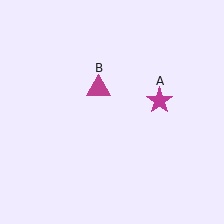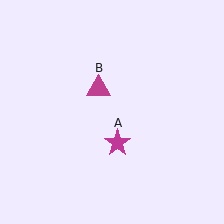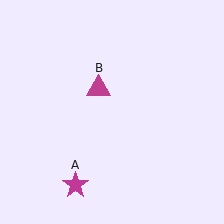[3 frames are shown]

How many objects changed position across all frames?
1 object changed position: magenta star (object A).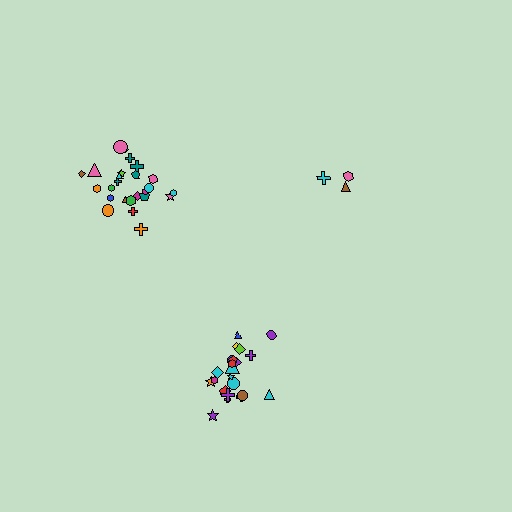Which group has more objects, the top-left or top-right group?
The top-left group.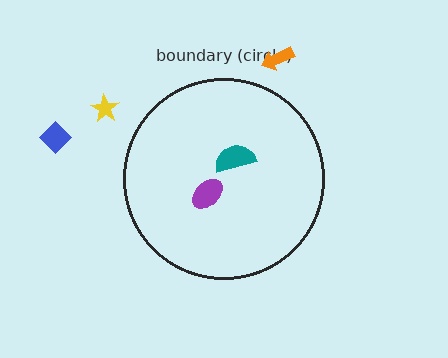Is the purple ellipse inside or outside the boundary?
Inside.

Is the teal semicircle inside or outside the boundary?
Inside.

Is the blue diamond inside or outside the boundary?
Outside.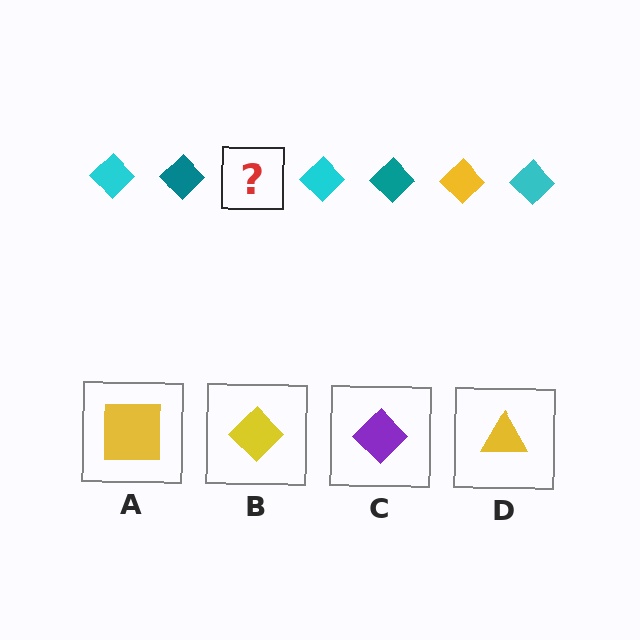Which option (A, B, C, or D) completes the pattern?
B.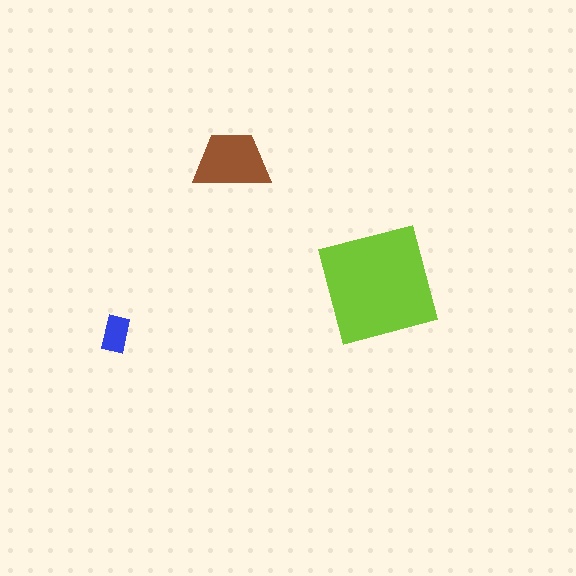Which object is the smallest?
The blue rectangle.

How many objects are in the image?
There are 3 objects in the image.